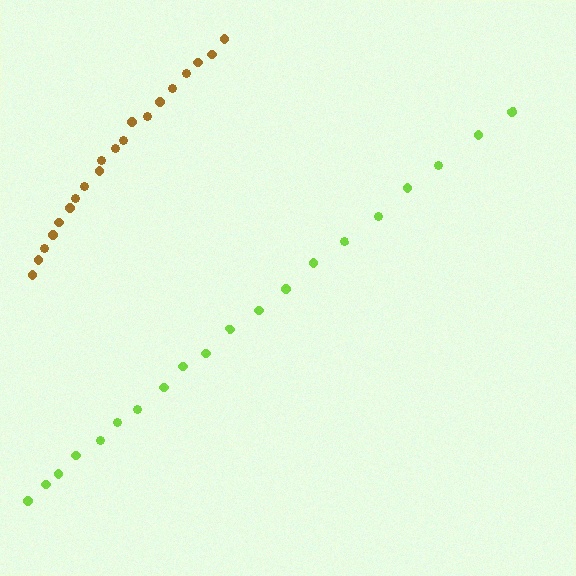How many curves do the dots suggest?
There are 2 distinct paths.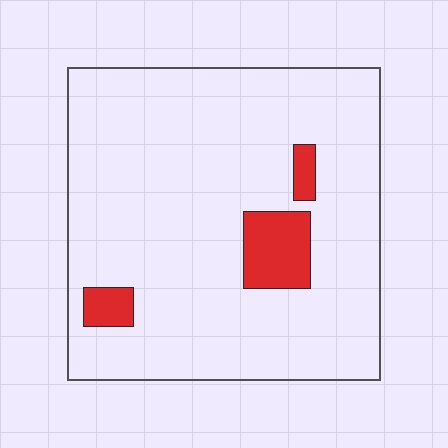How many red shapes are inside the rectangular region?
3.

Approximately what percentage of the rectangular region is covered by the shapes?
Approximately 10%.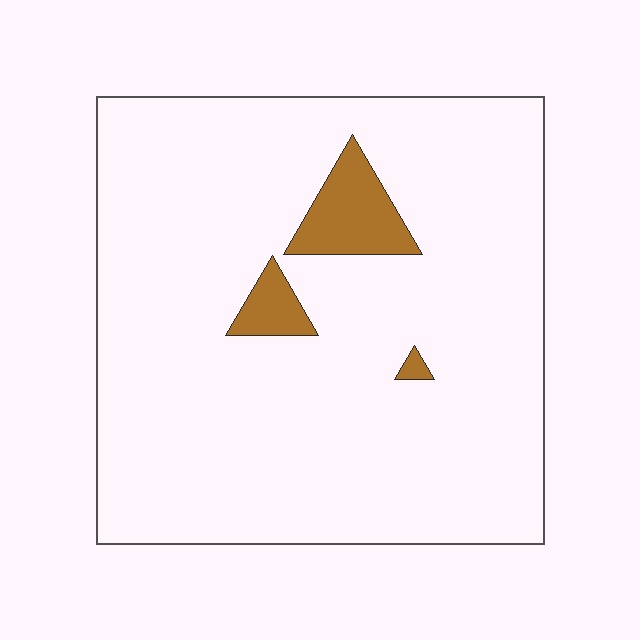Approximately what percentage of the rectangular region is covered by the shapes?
Approximately 5%.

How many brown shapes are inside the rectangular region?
3.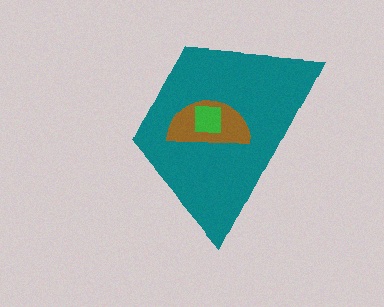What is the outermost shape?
The teal trapezoid.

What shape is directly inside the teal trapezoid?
The brown semicircle.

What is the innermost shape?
The green square.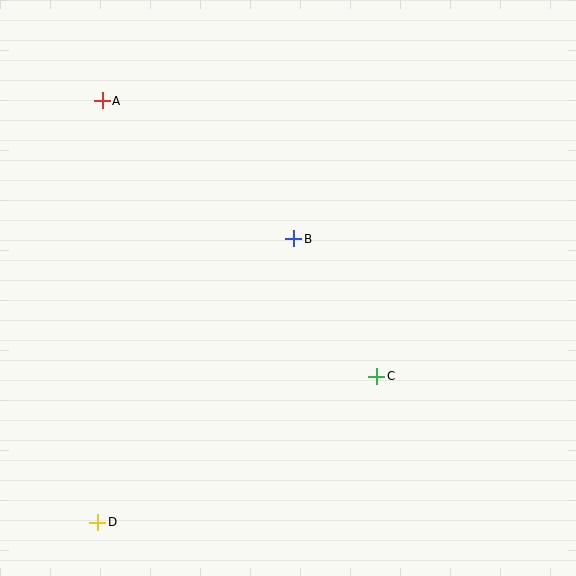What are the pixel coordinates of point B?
Point B is at (294, 239).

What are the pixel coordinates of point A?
Point A is at (102, 101).